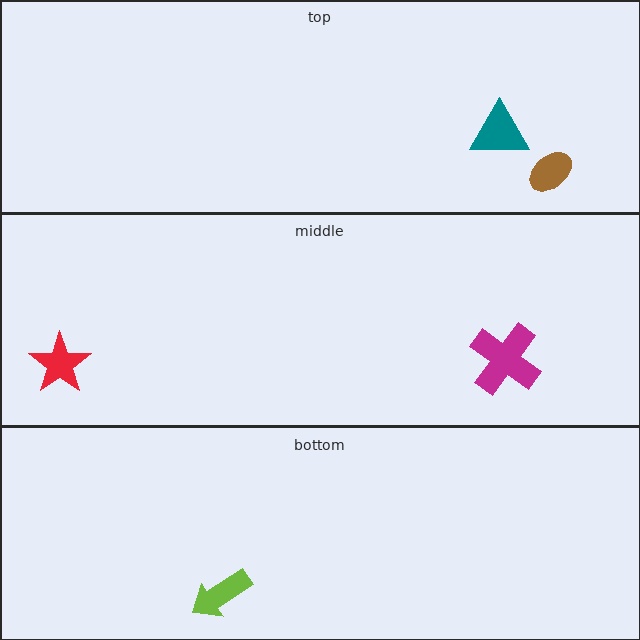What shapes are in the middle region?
The magenta cross, the red star.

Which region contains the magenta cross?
The middle region.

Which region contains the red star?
The middle region.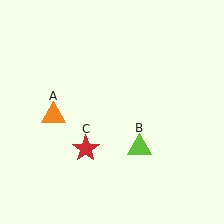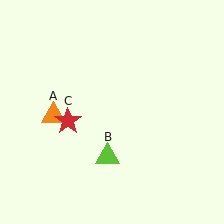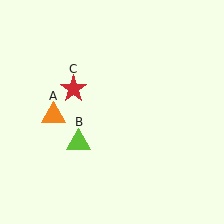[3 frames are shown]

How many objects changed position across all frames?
2 objects changed position: lime triangle (object B), red star (object C).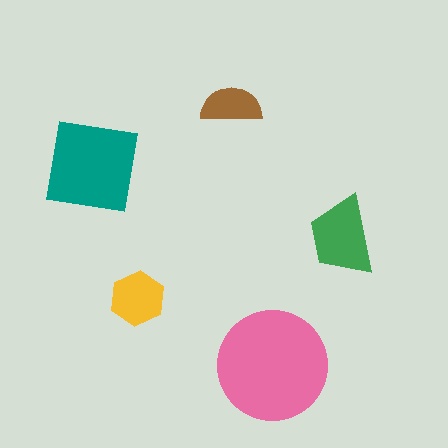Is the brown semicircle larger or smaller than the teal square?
Smaller.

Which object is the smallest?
The brown semicircle.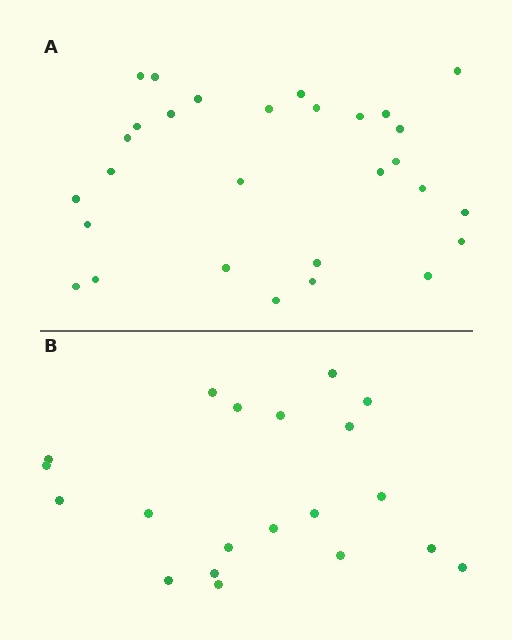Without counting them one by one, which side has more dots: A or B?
Region A (the top region) has more dots.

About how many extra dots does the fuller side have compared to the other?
Region A has roughly 8 or so more dots than region B.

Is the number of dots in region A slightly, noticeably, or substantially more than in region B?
Region A has substantially more. The ratio is roughly 1.4 to 1.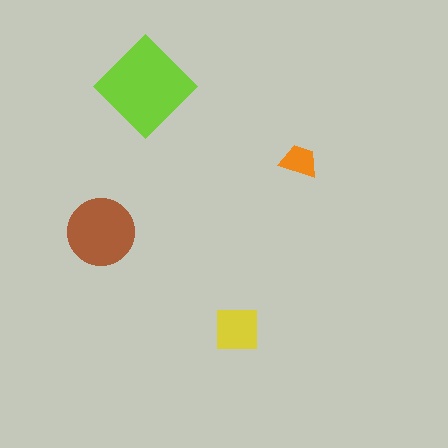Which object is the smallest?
The orange trapezoid.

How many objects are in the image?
There are 4 objects in the image.